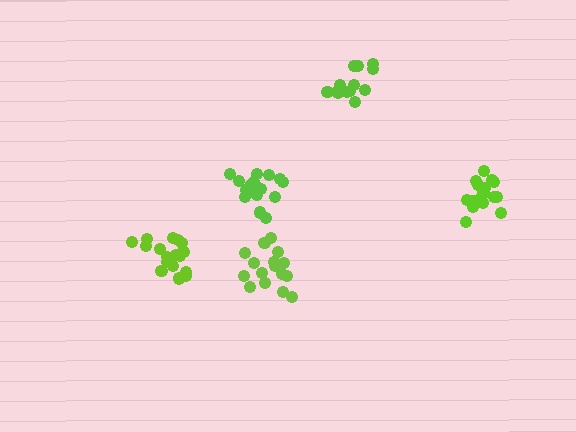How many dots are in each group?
Group 1: 17 dots, Group 2: 14 dots, Group 3: 18 dots, Group 4: 17 dots, Group 5: 18 dots (84 total).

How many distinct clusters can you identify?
There are 5 distinct clusters.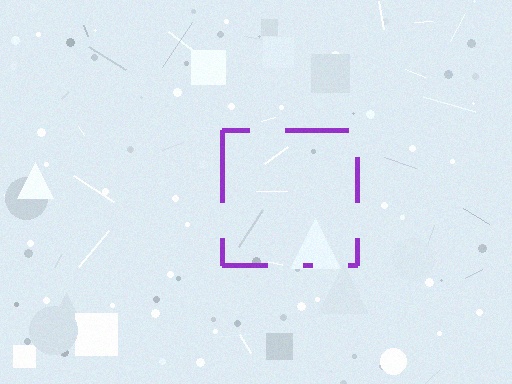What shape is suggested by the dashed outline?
The dashed outline suggests a square.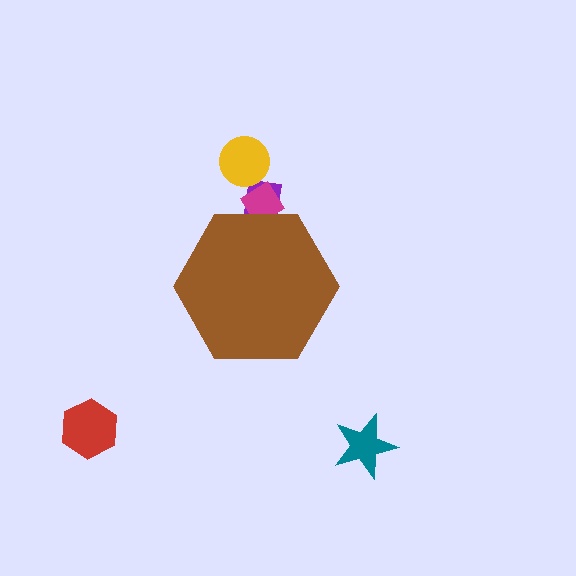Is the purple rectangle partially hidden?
Yes, the purple rectangle is partially hidden behind the brown hexagon.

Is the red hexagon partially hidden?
No, the red hexagon is fully visible.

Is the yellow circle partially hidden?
No, the yellow circle is fully visible.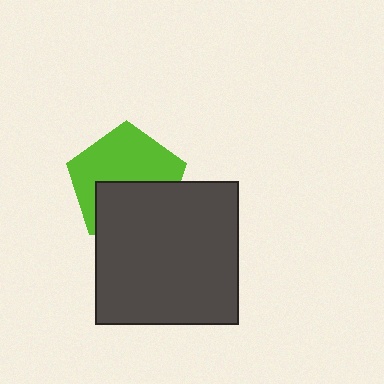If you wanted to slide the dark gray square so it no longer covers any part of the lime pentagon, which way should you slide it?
Slide it down — that is the most direct way to separate the two shapes.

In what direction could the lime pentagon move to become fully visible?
The lime pentagon could move up. That would shift it out from behind the dark gray square entirely.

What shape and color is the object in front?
The object in front is a dark gray square.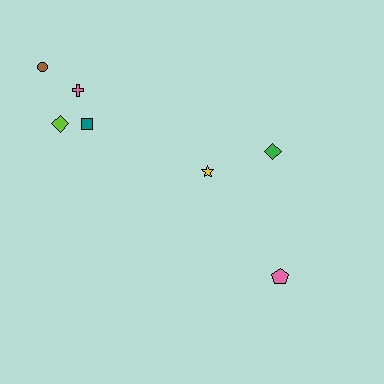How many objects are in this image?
There are 7 objects.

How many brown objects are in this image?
There is 1 brown object.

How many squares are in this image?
There is 1 square.